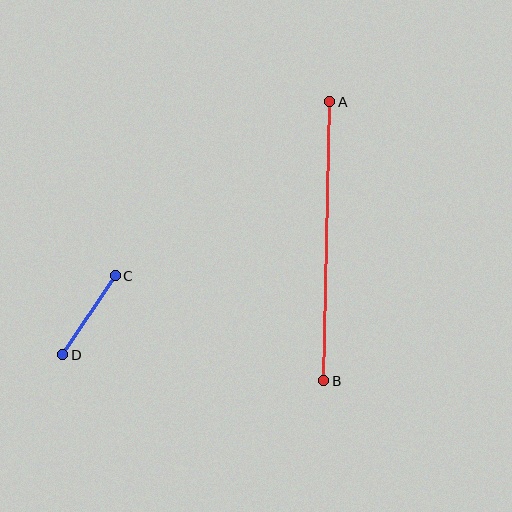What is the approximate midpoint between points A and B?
The midpoint is at approximately (327, 241) pixels.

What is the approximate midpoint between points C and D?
The midpoint is at approximately (89, 315) pixels.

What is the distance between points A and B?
The distance is approximately 279 pixels.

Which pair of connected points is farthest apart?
Points A and B are farthest apart.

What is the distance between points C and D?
The distance is approximately 95 pixels.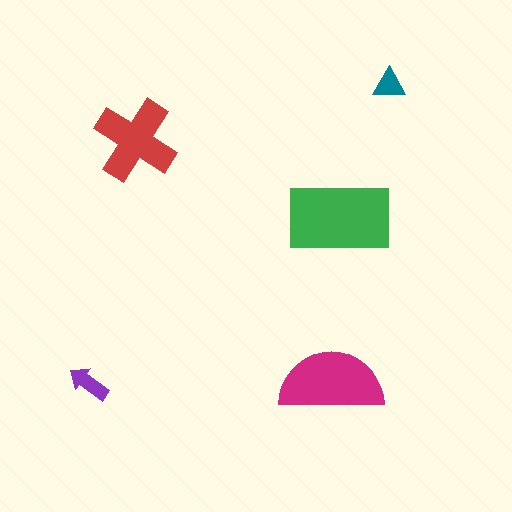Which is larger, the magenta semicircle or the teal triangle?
The magenta semicircle.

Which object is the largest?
The green rectangle.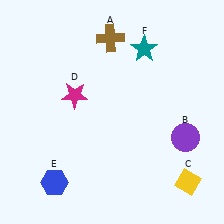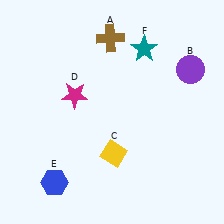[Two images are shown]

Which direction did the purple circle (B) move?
The purple circle (B) moved up.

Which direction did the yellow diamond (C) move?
The yellow diamond (C) moved left.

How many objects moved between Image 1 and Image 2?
2 objects moved between the two images.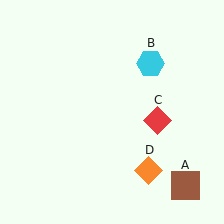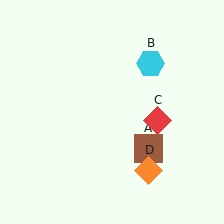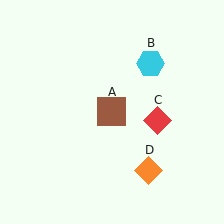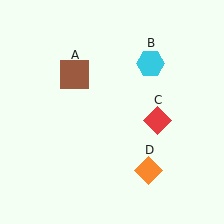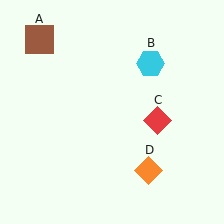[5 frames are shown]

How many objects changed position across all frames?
1 object changed position: brown square (object A).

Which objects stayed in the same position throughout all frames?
Cyan hexagon (object B) and red diamond (object C) and orange diamond (object D) remained stationary.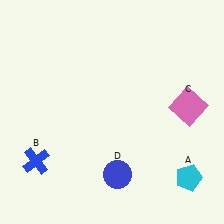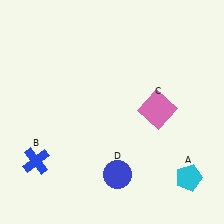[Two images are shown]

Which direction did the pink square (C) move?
The pink square (C) moved left.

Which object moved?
The pink square (C) moved left.